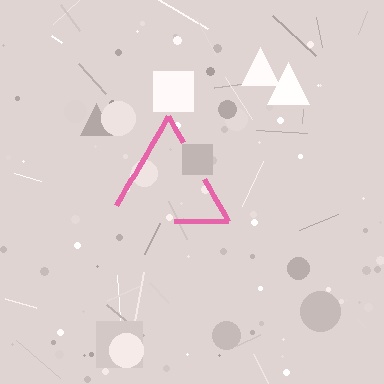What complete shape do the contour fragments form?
The contour fragments form a triangle.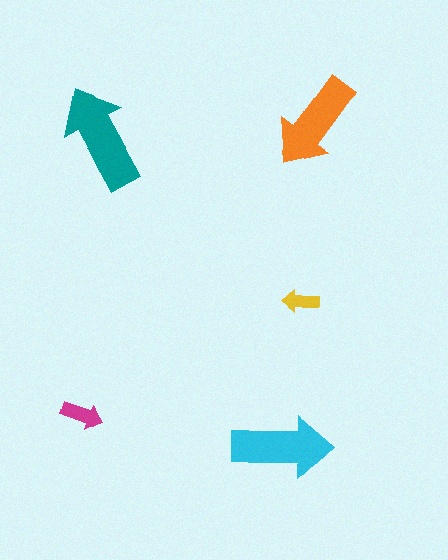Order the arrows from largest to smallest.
the teal one, the cyan one, the orange one, the magenta one, the yellow one.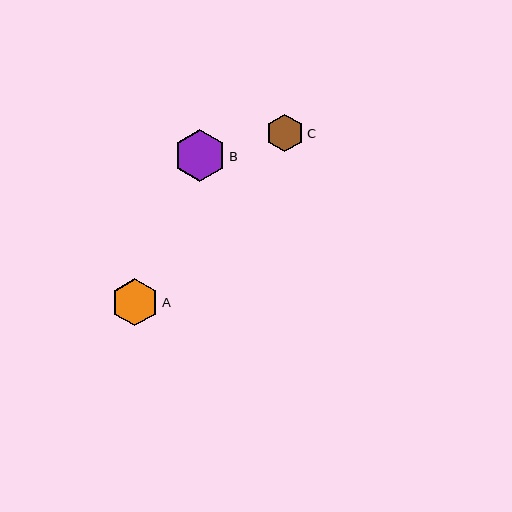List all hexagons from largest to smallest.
From largest to smallest: B, A, C.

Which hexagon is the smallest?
Hexagon C is the smallest with a size of approximately 38 pixels.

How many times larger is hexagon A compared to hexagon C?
Hexagon A is approximately 1.3 times the size of hexagon C.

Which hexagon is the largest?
Hexagon B is the largest with a size of approximately 52 pixels.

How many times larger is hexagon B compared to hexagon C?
Hexagon B is approximately 1.4 times the size of hexagon C.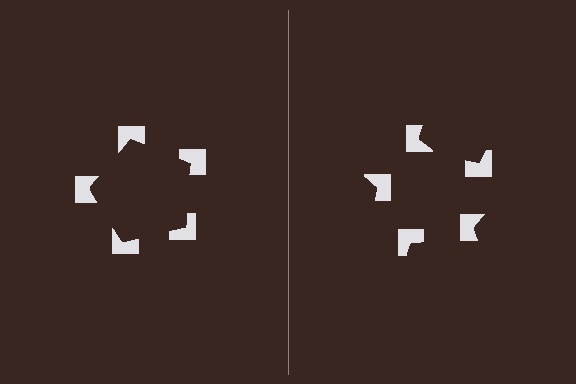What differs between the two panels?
The notched squares are positioned identically on both sides; only the wedge orientations differ. On the left they align to a pentagon; on the right they are misaligned.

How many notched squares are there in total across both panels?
10 — 5 on each side.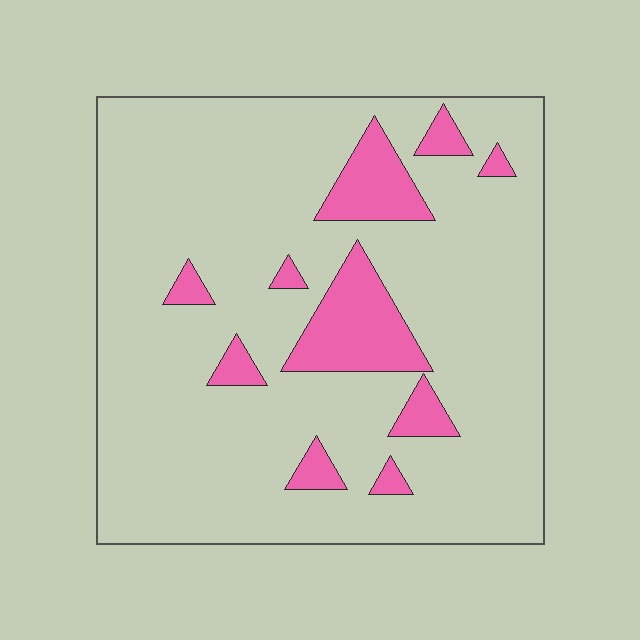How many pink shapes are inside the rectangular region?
10.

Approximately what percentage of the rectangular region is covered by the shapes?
Approximately 15%.